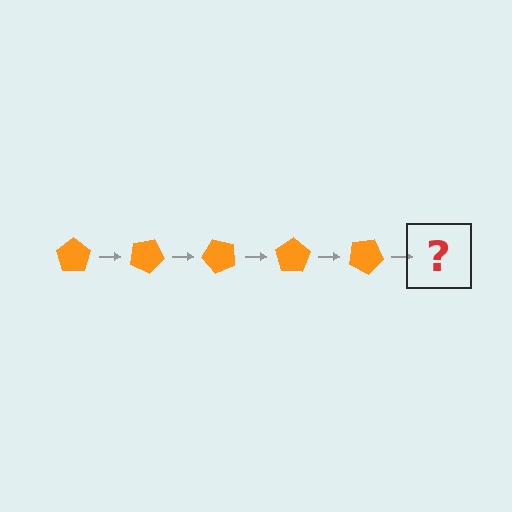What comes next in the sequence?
The next element should be an orange pentagon rotated 125 degrees.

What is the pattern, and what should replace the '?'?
The pattern is that the pentagon rotates 25 degrees each step. The '?' should be an orange pentagon rotated 125 degrees.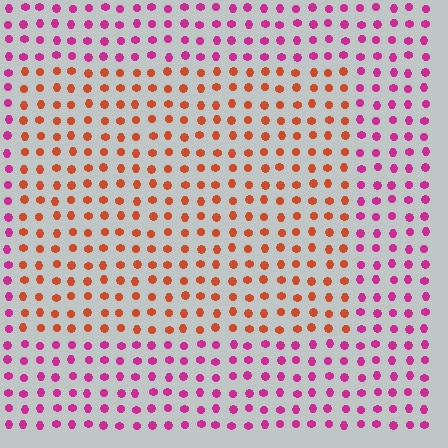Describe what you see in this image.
The image is filled with small magenta elements in a uniform arrangement. A rectangle-shaped region is visible where the elements are tinted to a slightly different hue, forming a subtle color boundary.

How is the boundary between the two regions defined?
The boundary is defined purely by a slight shift in hue (about 51 degrees). Spacing, size, and orientation are identical on both sides.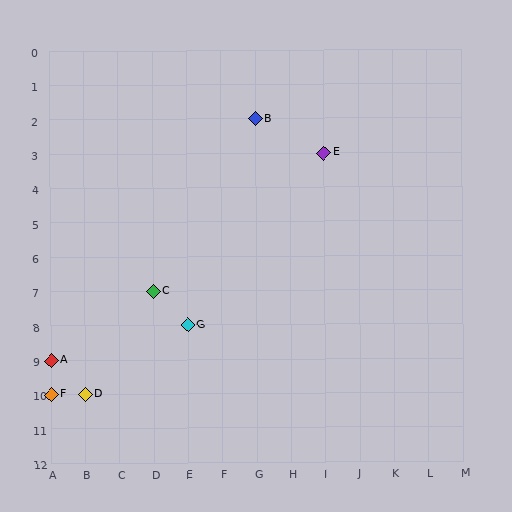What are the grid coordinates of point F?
Point F is at grid coordinates (A, 10).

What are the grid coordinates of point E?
Point E is at grid coordinates (I, 3).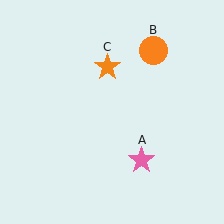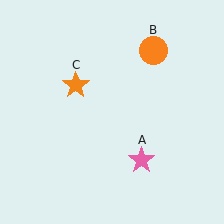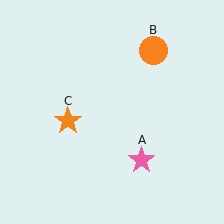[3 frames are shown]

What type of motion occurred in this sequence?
The orange star (object C) rotated counterclockwise around the center of the scene.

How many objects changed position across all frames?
1 object changed position: orange star (object C).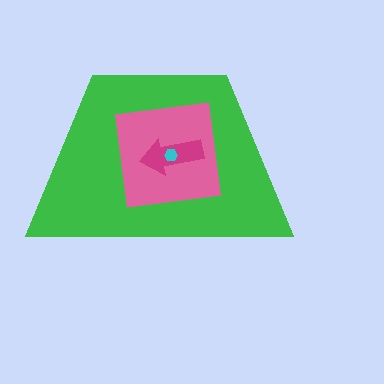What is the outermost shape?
The green trapezoid.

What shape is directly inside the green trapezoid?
The pink square.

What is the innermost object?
The cyan hexagon.